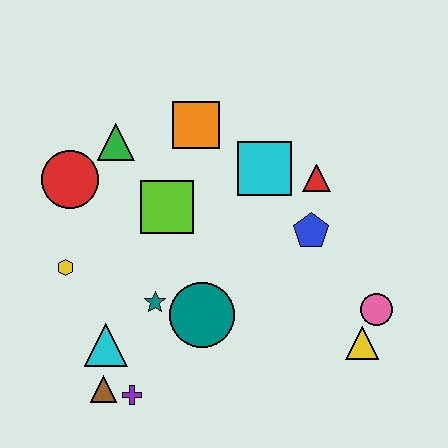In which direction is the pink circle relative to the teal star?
The pink circle is to the right of the teal star.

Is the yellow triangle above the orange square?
No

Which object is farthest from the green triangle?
The yellow triangle is farthest from the green triangle.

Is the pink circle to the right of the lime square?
Yes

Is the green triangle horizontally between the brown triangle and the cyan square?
Yes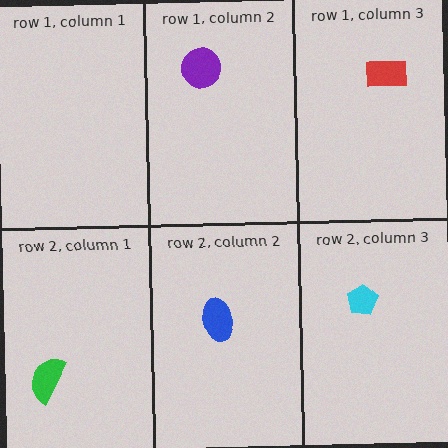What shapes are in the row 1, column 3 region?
The red rectangle.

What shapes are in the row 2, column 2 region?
The blue ellipse.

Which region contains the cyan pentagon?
The row 2, column 3 region.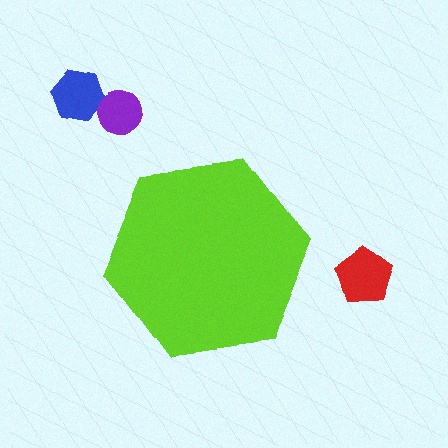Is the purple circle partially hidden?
No, the purple circle is fully visible.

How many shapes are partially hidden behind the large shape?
0 shapes are partially hidden.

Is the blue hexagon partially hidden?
No, the blue hexagon is fully visible.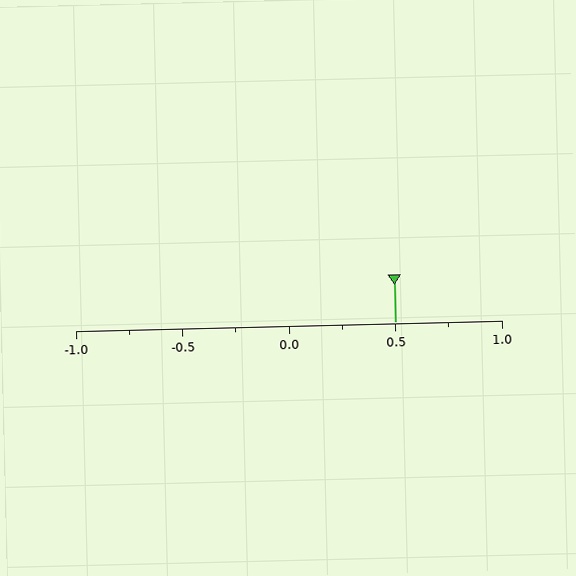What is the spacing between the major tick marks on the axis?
The major ticks are spaced 0.5 apart.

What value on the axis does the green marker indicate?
The marker indicates approximately 0.5.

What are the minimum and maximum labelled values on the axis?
The axis runs from -1.0 to 1.0.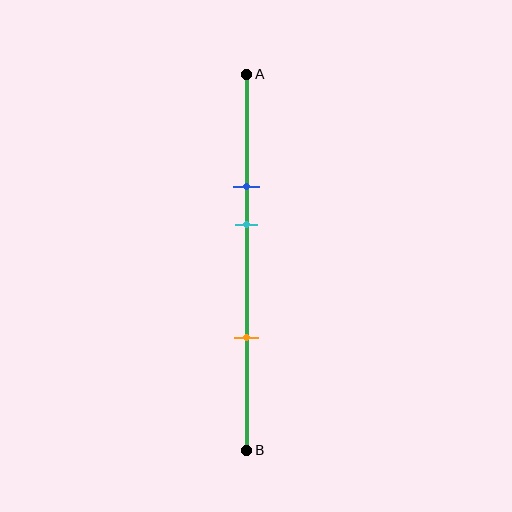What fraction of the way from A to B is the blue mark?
The blue mark is approximately 30% (0.3) of the way from A to B.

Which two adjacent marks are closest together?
The blue and cyan marks are the closest adjacent pair.